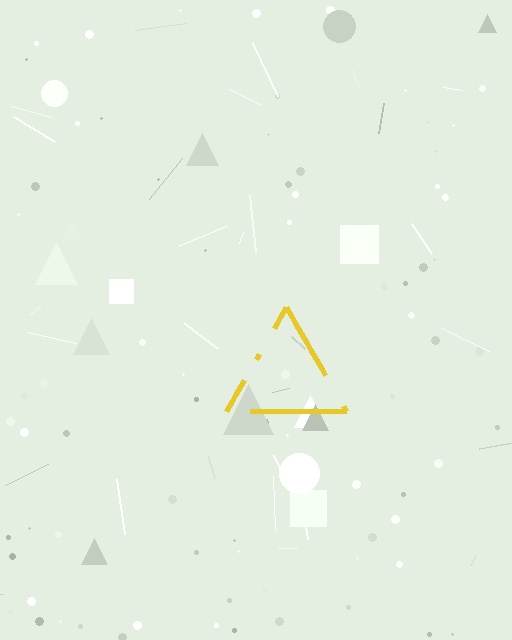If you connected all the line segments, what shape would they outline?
They would outline a triangle.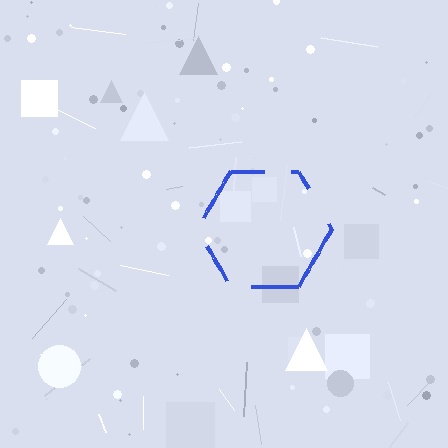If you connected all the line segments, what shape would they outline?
They would outline a hexagon.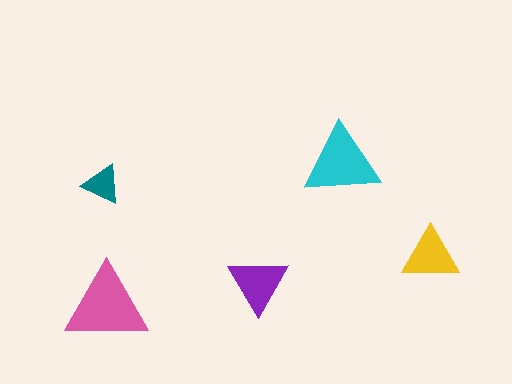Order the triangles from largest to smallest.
the pink one, the cyan one, the purple one, the yellow one, the teal one.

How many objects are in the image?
There are 5 objects in the image.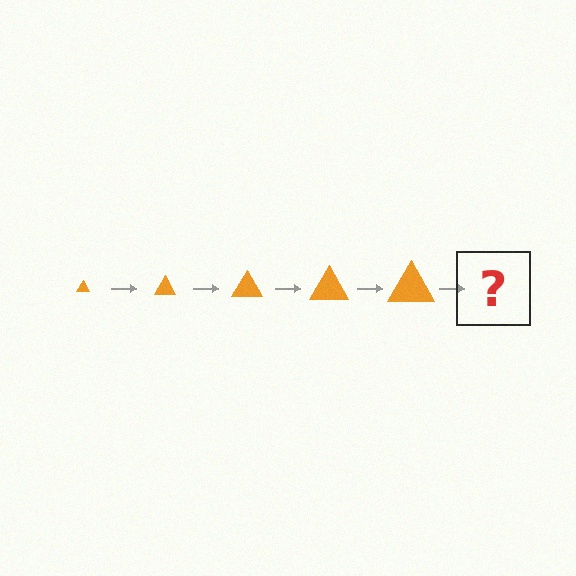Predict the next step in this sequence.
The next step is an orange triangle, larger than the previous one.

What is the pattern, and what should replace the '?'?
The pattern is that the triangle gets progressively larger each step. The '?' should be an orange triangle, larger than the previous one.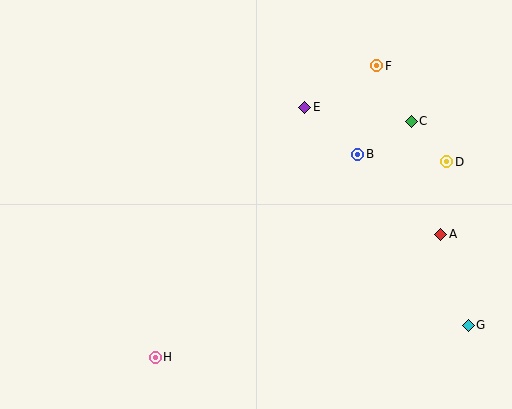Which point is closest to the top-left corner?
Point E is closest to the top-left corner.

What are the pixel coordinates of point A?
Point A is at (441, 234).